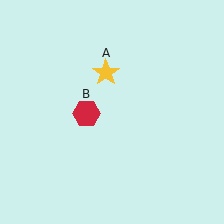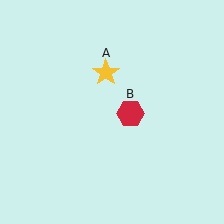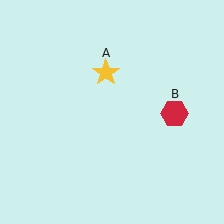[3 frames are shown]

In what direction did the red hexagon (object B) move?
The red hexagon (object B) moved right.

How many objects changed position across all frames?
1 object changed position: red hexagon (object B).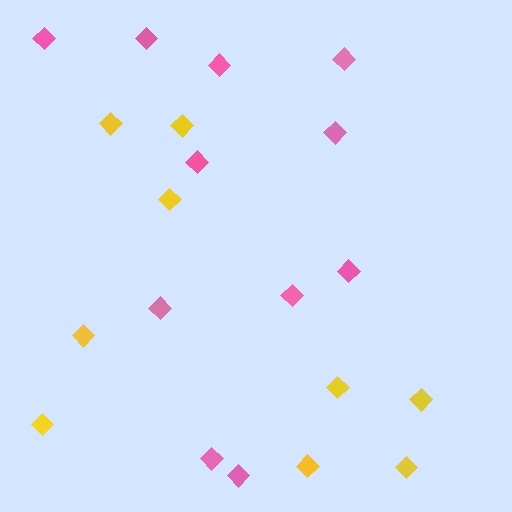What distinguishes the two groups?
There are 2 groups: one group of pink diamonds (11) and one group of yellow diamonds (9).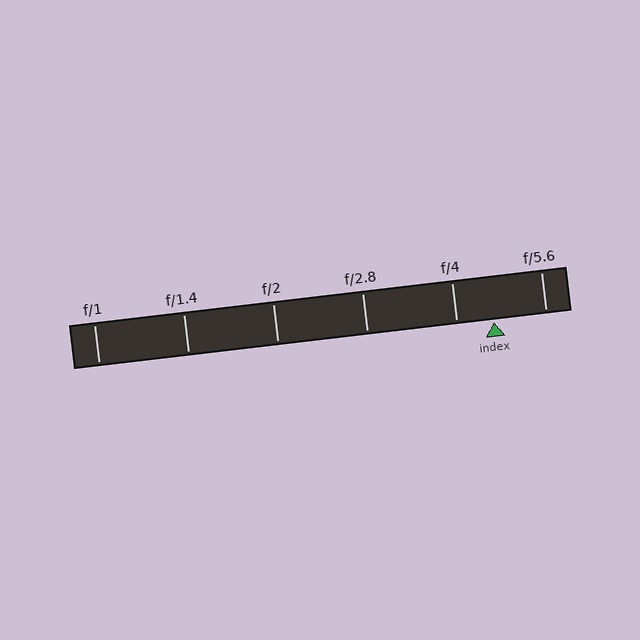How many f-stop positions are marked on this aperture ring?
There are 6 f-stop positions marked.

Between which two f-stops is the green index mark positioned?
The index mark is between f/4 and f/5.6.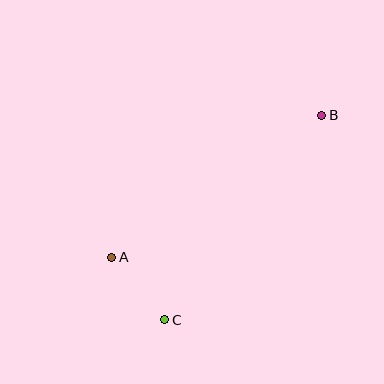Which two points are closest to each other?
Points A and C are closest to each other.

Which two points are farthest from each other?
Points B and C are farthest from each other.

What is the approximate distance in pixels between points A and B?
The distance between A and B is approximately 254 pixels.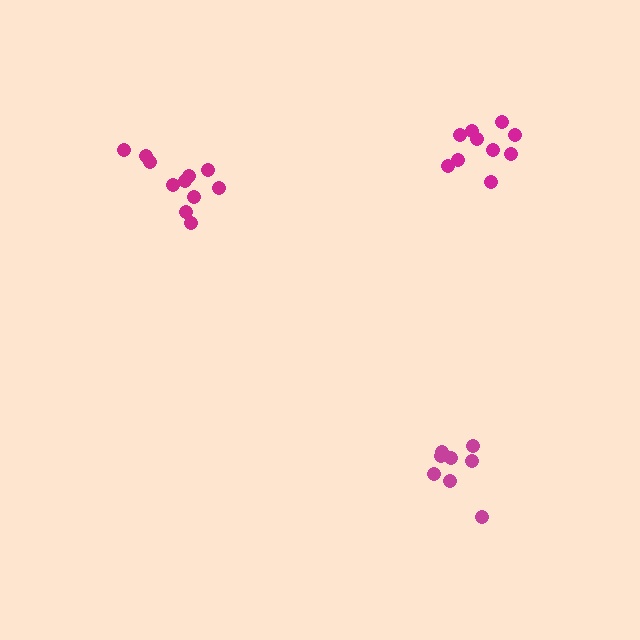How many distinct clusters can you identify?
There are 3 distinct clusters.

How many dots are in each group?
Group 1: 11 dots, Group 2: 8 dots, Group 3: 10 dots (29 total).